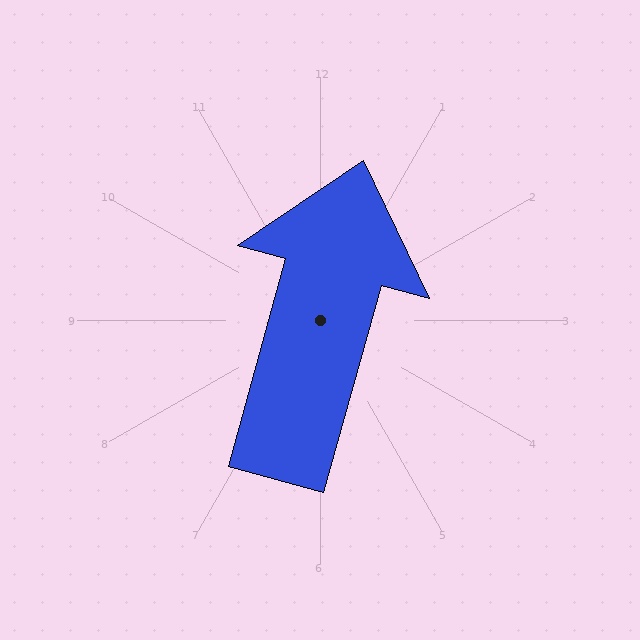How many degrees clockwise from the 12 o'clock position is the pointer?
Approximately 15 degrees.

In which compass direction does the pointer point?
North.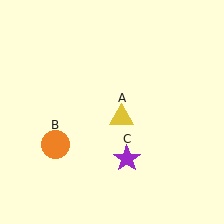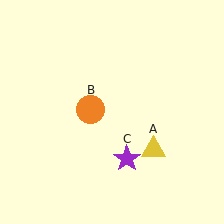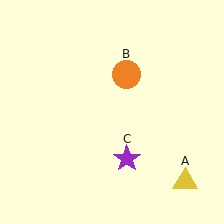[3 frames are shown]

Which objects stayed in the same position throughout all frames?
Purple star (object C) remained stationary.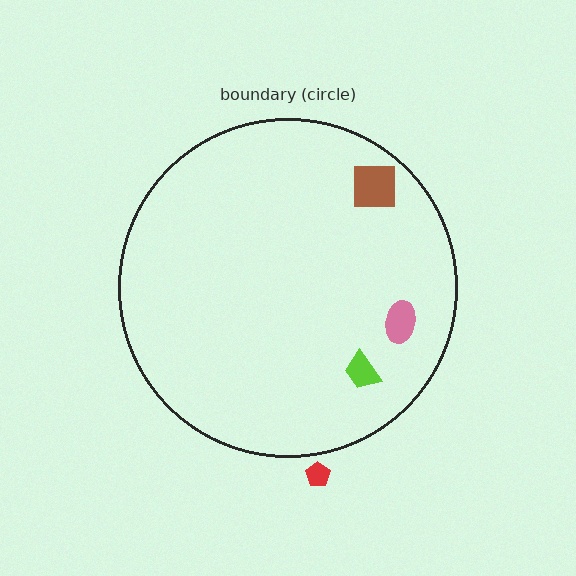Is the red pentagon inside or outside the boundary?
Outside.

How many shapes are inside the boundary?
3 inside, 1 outside.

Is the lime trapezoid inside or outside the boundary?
Inside.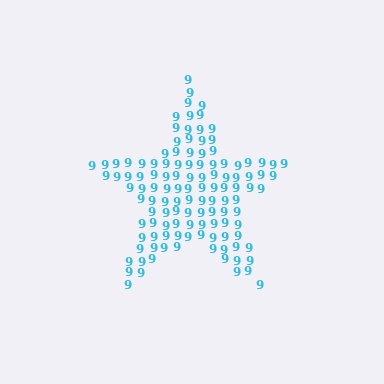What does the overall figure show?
The overall figure shows a star.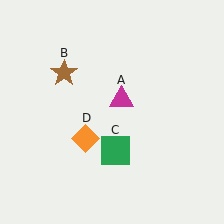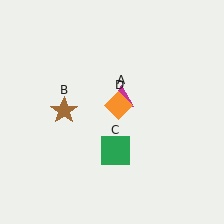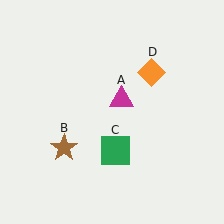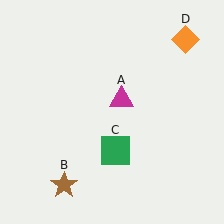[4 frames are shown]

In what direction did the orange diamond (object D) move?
The orange diamond (object D) moved up and to the right.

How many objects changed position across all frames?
2 objects changed position: brown star (object B), orange diamond (object D).